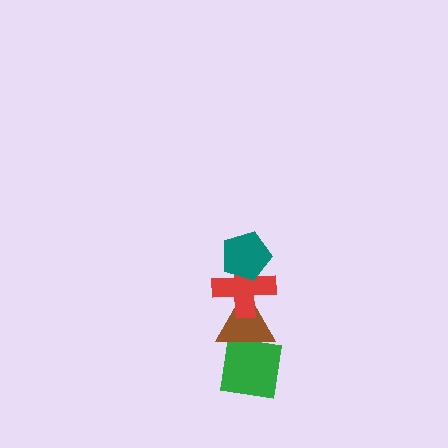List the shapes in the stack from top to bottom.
From top to bottom: the teal pentagon, the red cross, the brown triangle, the green square.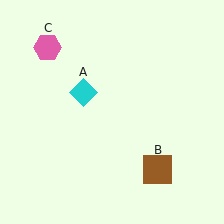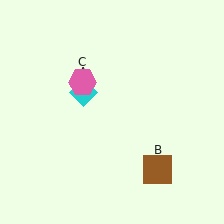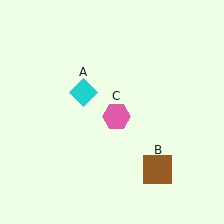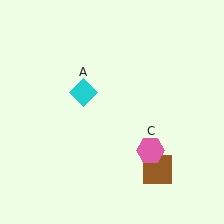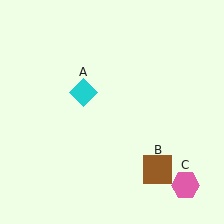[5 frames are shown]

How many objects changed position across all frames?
1 object changed position: pink hexagon (object C).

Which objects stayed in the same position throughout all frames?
Cyan diamond (object A) and brown square (object B) remained stationary.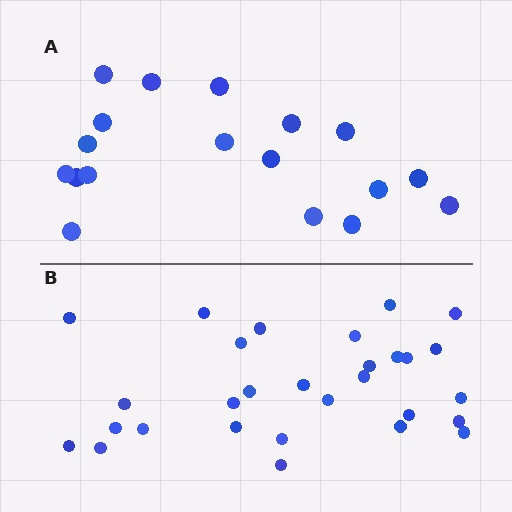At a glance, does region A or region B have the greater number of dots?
Region B (the bottom region) has more dots.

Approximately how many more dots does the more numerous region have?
Region B has roughly 12 or so more dots than region A.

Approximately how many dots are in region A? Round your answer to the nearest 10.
About 20 dots. (The exact count is 18, which rounds to 20.)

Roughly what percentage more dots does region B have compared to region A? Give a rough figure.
About 60% more.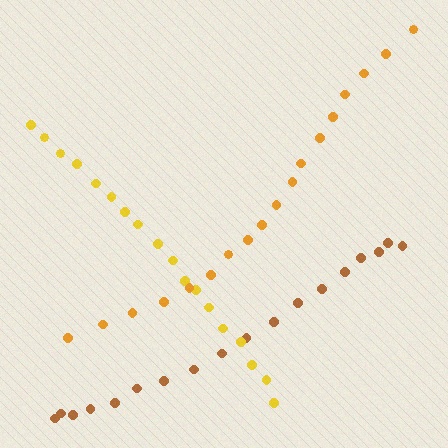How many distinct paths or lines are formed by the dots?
There are 3 distinct paths.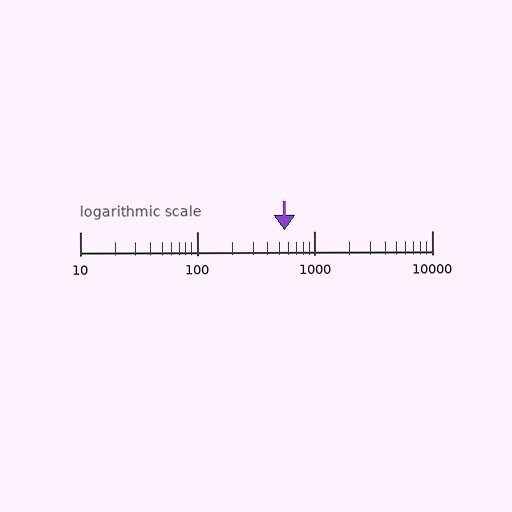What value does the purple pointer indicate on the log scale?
The pointer indicates approximately 550.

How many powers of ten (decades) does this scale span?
The scale spans 3 decades, from 10 to 10000.